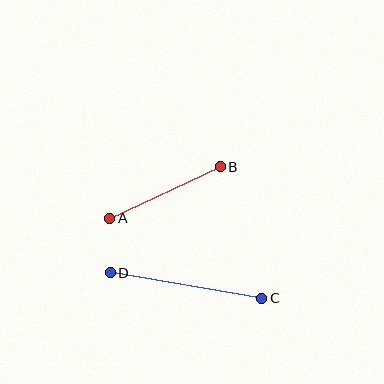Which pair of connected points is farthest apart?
Points C and D are farthest apart.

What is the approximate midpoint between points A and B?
The midpoint is at approximately (165, 192) pixels.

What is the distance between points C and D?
The distance is approximately 154 pixels.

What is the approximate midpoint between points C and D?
The midpoint is at approximately (186, 285) pixels.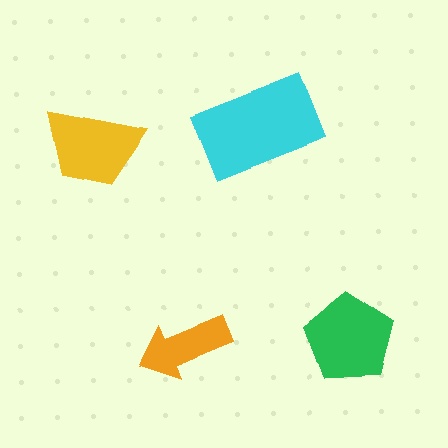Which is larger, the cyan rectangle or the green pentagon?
The cyan rectangle.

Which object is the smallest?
The orange arrow.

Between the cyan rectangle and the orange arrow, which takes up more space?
The cyan rectangle.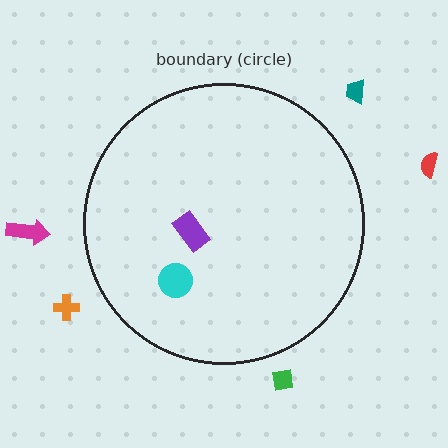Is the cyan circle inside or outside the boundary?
Inside.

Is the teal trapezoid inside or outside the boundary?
Outside.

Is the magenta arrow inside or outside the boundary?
Outside.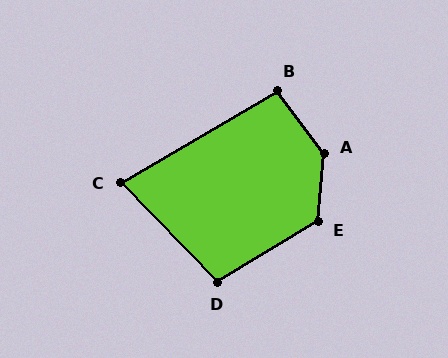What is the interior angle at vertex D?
Approximately 103 degrees (obtuse).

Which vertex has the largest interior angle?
A, at approximately 138 degrees.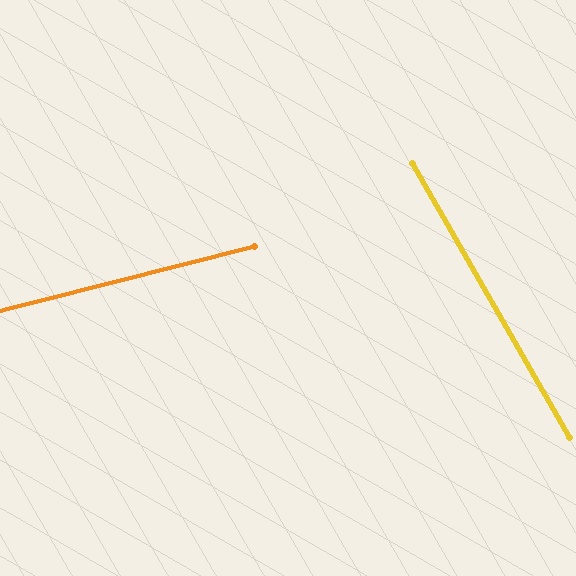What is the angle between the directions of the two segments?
Approximately 74 degrees.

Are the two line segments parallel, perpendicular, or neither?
Neither parallel nor perpendicular — they differ by about 74°.